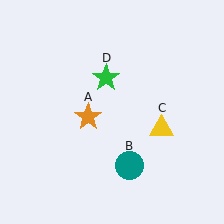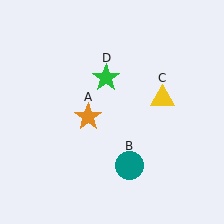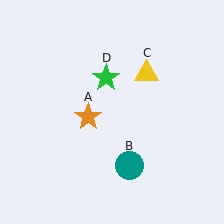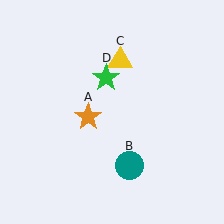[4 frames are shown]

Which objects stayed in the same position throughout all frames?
Orange star (object A) and teal circle (object B) and green star (object D) remained stationary.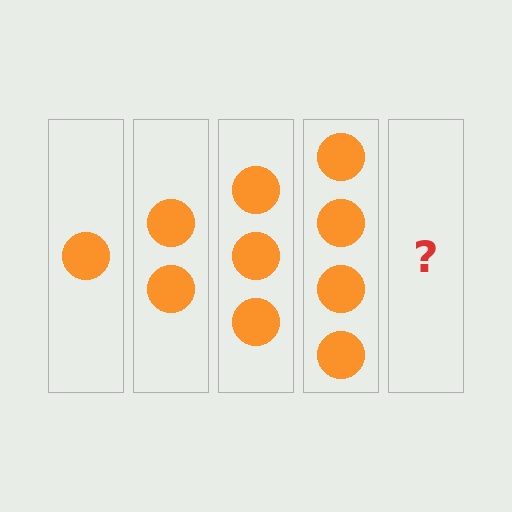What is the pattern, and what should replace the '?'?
The pattern is that each step adds one more circle. The '?' should be 5 circles.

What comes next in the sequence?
The next element should be 5 circles.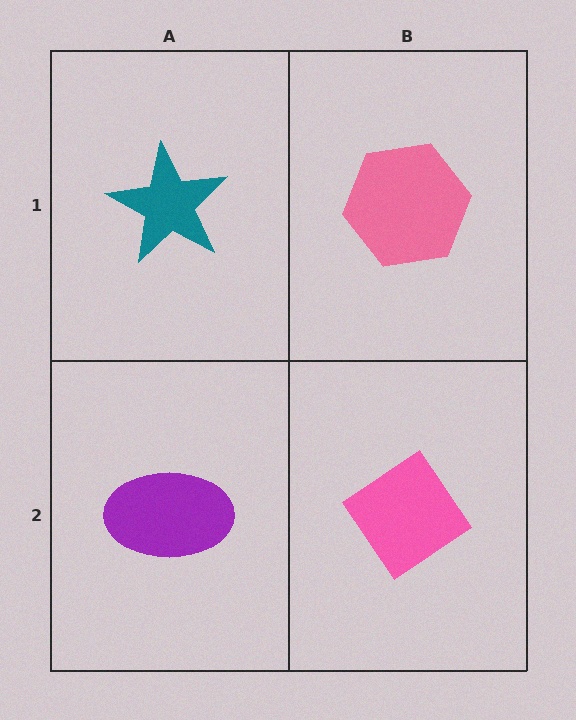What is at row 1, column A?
A teal star.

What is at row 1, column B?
A pink hexagon.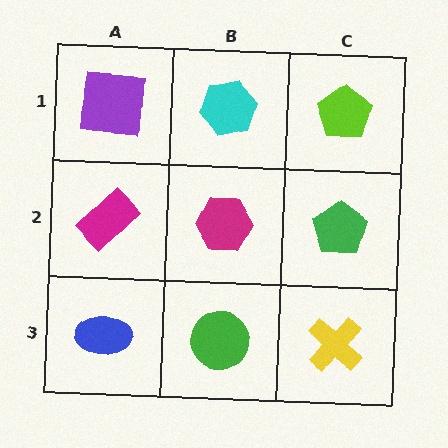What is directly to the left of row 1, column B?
A purple square.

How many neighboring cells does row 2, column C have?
3.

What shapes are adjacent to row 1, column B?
A magenta hexagon (row 2, column B), a purple square (row 1, column A), a lime pentagon (row 1, column C).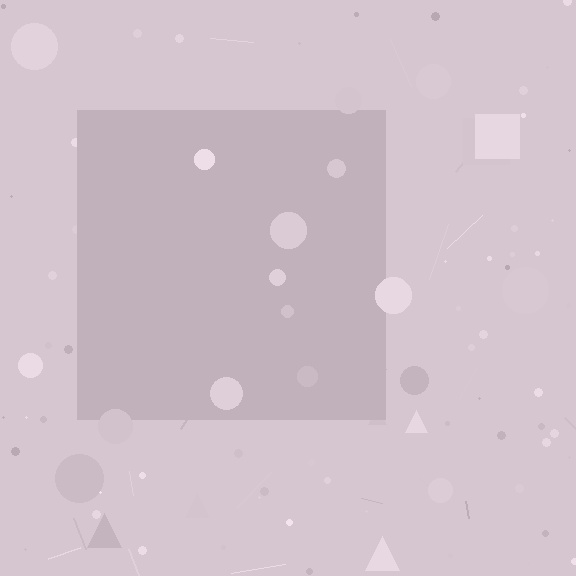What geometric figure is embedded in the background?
A square is embedded in the background.